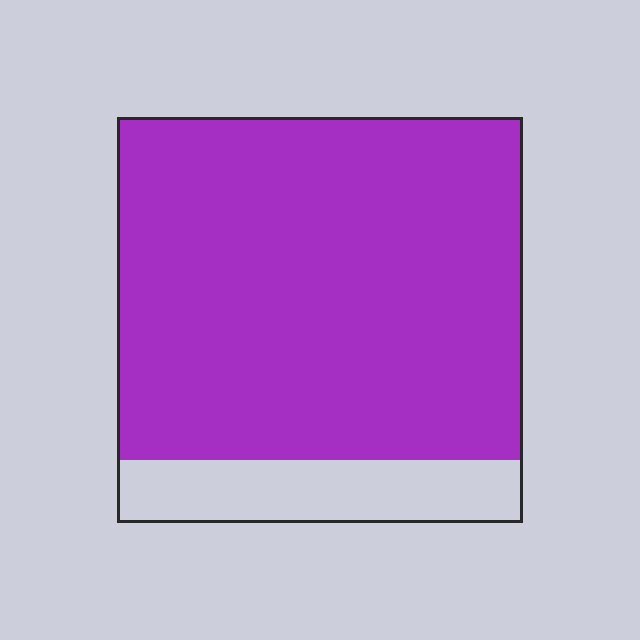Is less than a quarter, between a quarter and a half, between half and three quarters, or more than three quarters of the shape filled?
More than three quarters.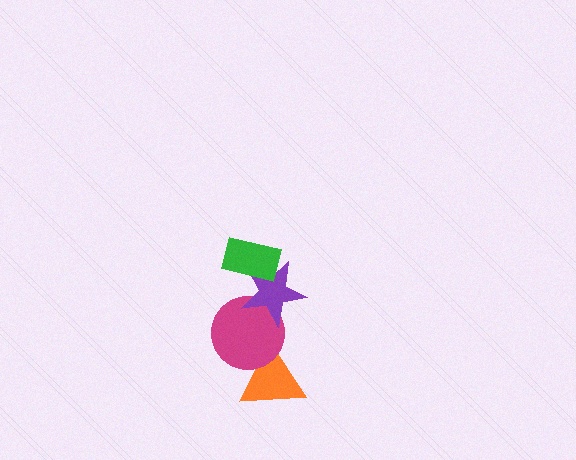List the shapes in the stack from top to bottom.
From top to bottom: the green rectangle, the purple star, the magenta circle, the orange triangle.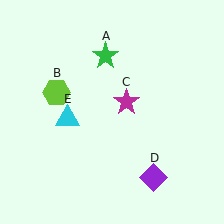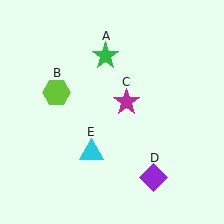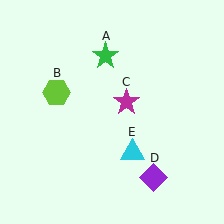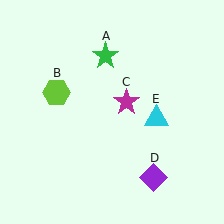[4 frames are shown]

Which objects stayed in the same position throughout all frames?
Green star (object A) and lime hexagon (object B) and magenta star (object C) and purple diamond (object D) remained stationary.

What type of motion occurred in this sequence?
The cyan triangle (object E) rotated counterclockwise around the center of the scene.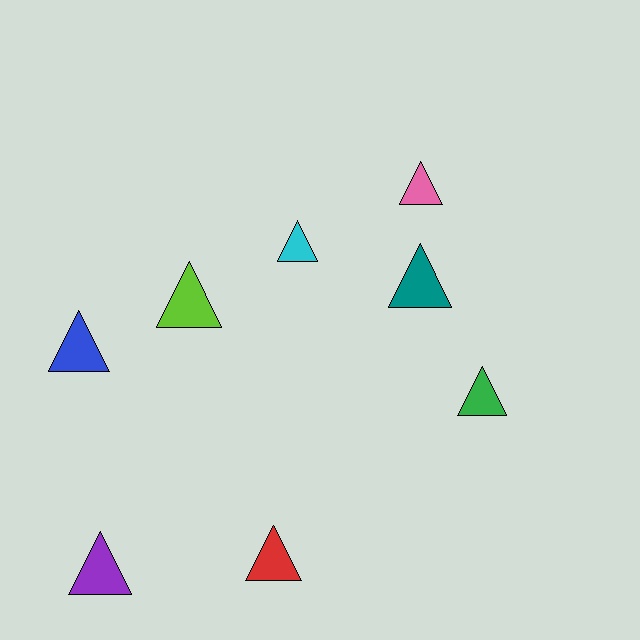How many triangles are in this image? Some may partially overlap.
There are 8 triangles.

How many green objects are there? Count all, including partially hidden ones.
There is 1 green object.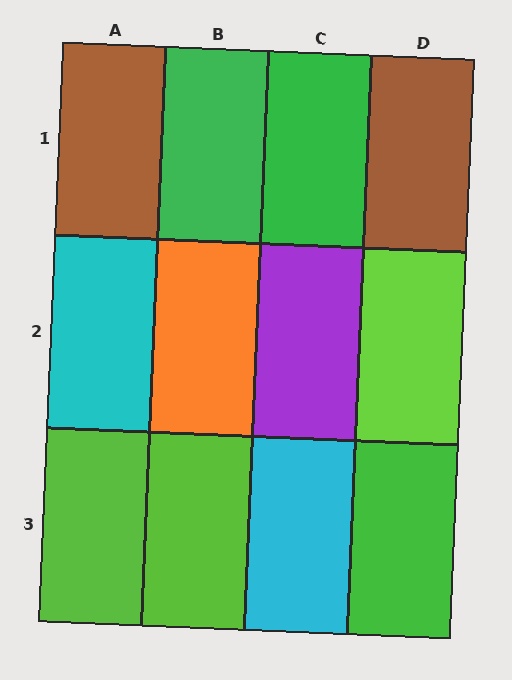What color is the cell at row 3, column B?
Lime.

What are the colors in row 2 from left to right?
Cyan, orange, purple, lime.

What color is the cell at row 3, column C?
Cyan.